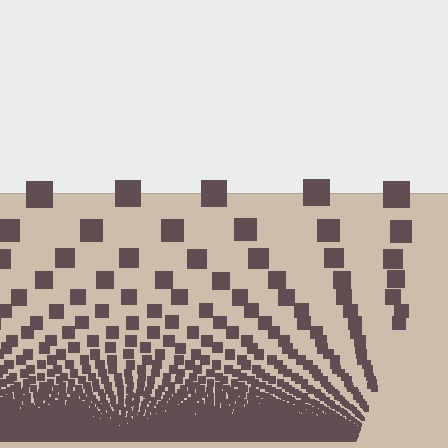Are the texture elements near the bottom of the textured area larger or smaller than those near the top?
Smaller. The gradient is inverted — elements near the bottom are smaller and denser.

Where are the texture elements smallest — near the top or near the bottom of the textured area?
Near the bottom.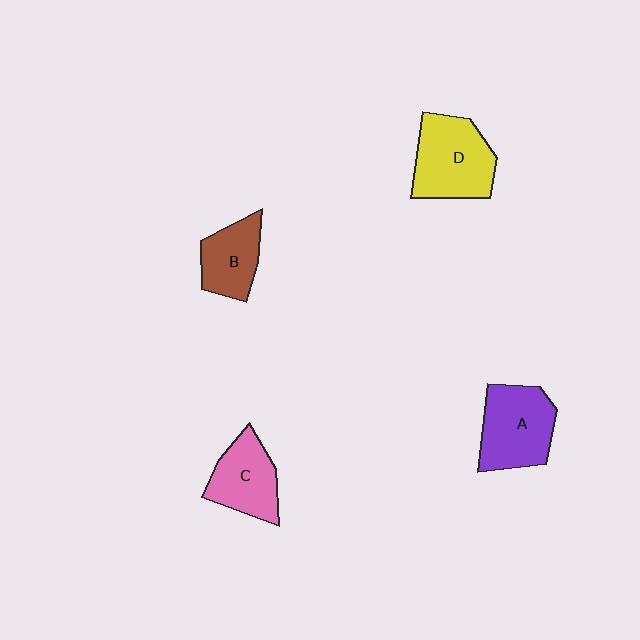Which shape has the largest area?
Shape D (yellow).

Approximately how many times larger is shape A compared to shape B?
Approximately 1.4 times.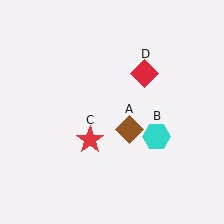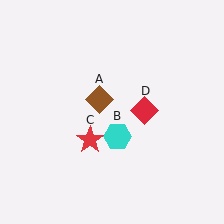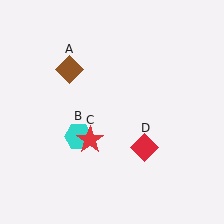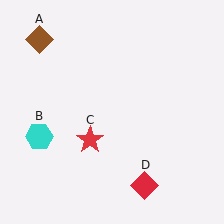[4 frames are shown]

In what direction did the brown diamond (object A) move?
The brown diamond (object A) moved up and to the left.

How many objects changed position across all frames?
3 objects changed position: brown diamond (object A), cyan hexagon (object B), red diamond (object D).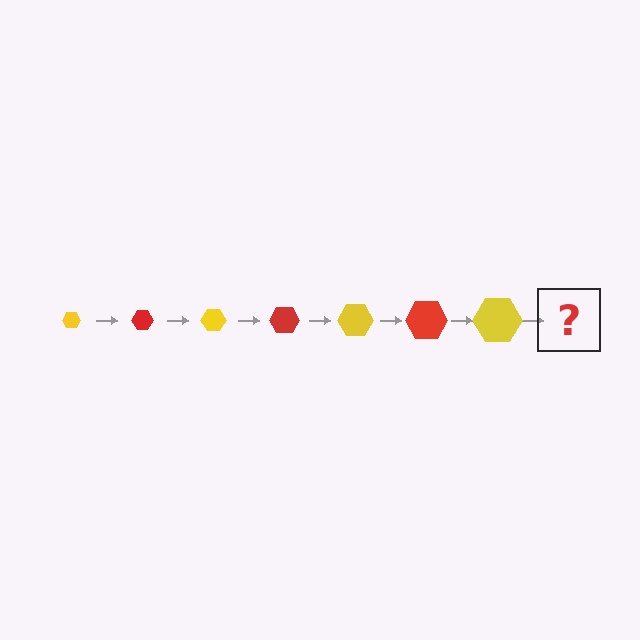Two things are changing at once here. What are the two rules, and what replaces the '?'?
The two rules are that the hexagon grows larger each step and the color cycles through yellow and red. The '?' should be a red hexagon, larger than the previous one.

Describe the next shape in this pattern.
It should be a red hexagon, larger than the previous one.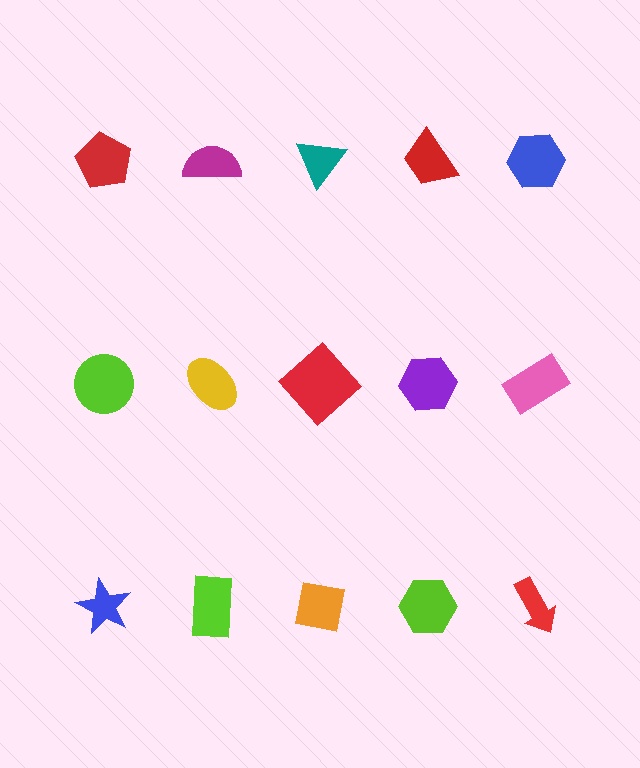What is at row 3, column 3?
An orange square.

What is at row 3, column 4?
A lime hexagon.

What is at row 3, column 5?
A red arrow.